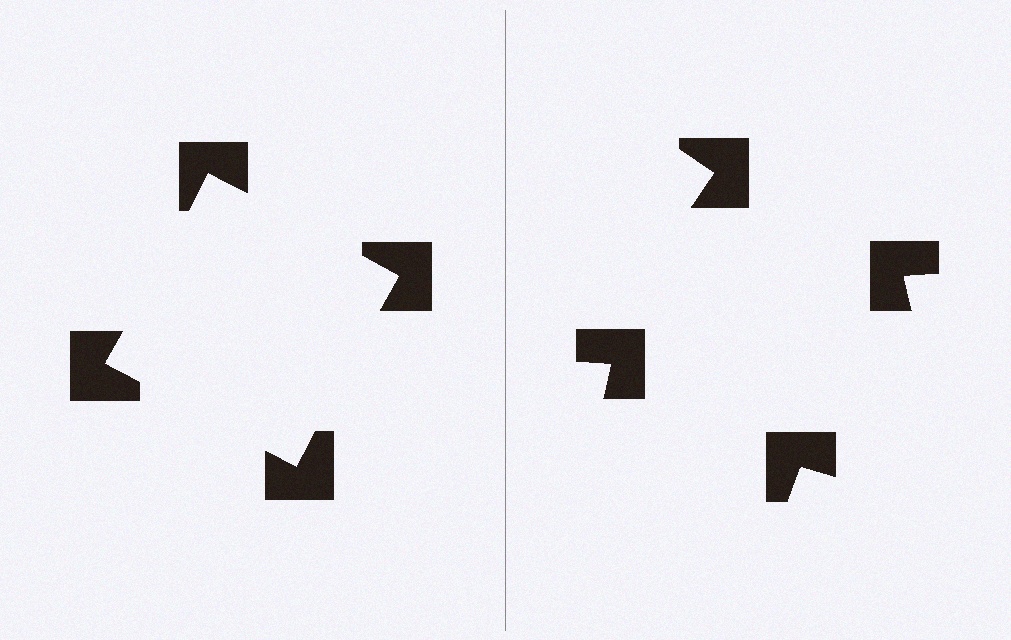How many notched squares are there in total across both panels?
8 — 4 on each side.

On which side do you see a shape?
An illusory square appears on the left side. On the right side the wedge cuts are rotated, so no coherent shape forms.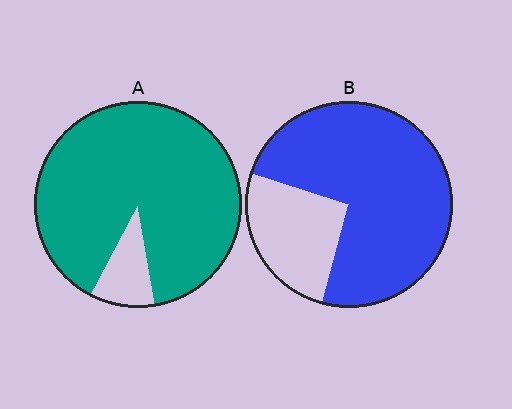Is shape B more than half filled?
Yes.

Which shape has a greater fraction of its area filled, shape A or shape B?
Shape A.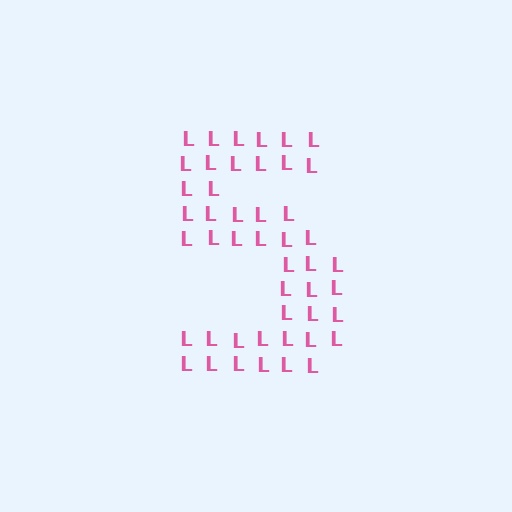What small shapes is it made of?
It is made of small letter L's.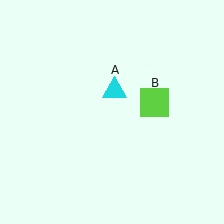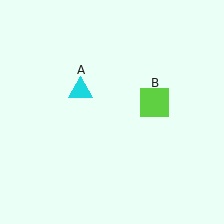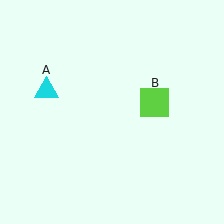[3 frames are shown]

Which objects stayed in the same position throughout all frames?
Lime square (object B) remained stationary.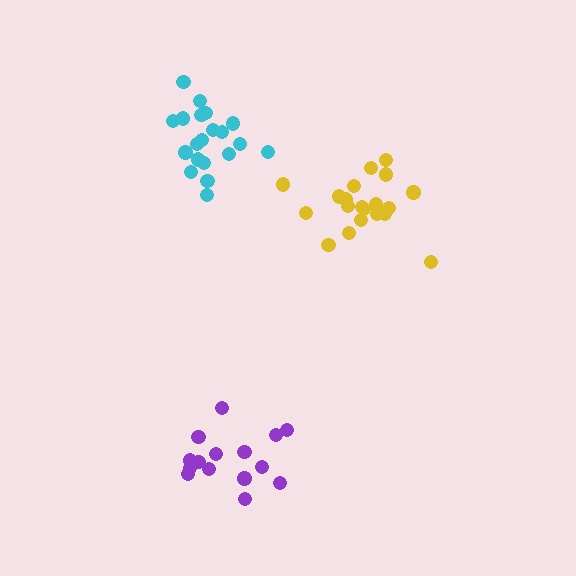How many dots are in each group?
Group 1: 15 dots, Group 2: 20 dots, Group 3: 20 dots (55 total).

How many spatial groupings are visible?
There are 3 spatial groupings.